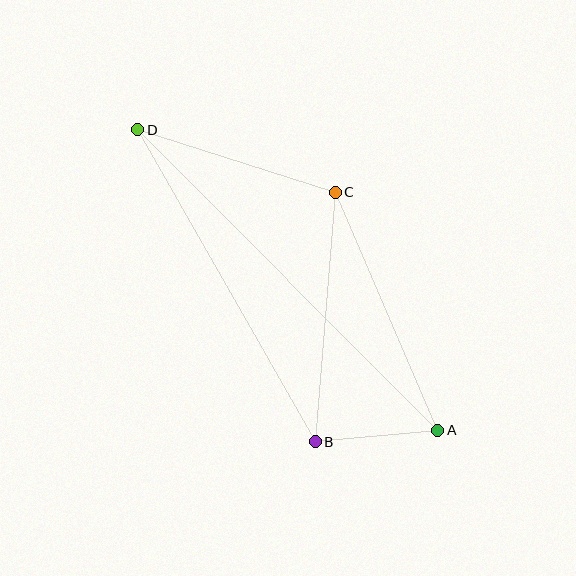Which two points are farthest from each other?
Points A and D are farthest from each other.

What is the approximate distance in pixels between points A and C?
The distance between A and C is approximately 259 pixels.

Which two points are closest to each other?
Points A and B are closest to each other.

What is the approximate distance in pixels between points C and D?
The distance between C and D is approximately 207 pixels.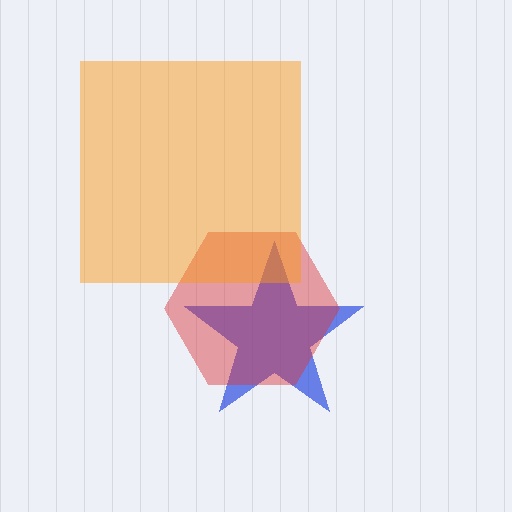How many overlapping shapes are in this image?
There are 3 overlapping shapes in the image.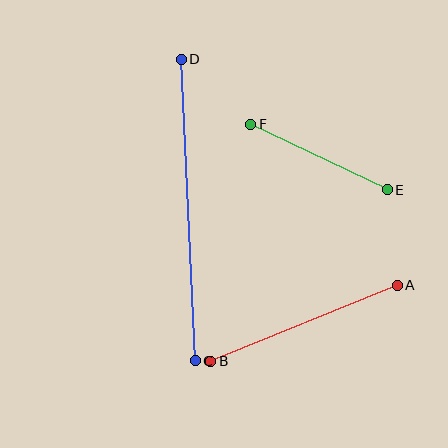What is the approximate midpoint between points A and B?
The midpoint is at approximately (304, 323) pixels.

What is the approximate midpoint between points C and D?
The midpoint is at approximately (188, 210) pixels.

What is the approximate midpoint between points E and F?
The midpoint is at approximately (319, 157) pixels.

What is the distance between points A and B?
The distance is approximately 201 pixels.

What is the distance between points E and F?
The distance is approximately 152 pixels.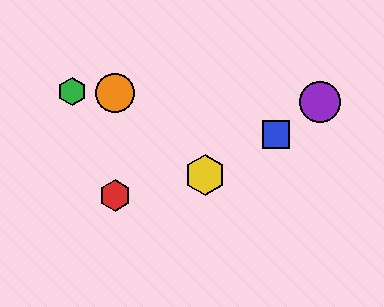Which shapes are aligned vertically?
The red hexagon, the orange circle are aligned vertically.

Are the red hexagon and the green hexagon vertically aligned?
No, the red hexagon is at x≈115 and the green hexagon is at x≈72.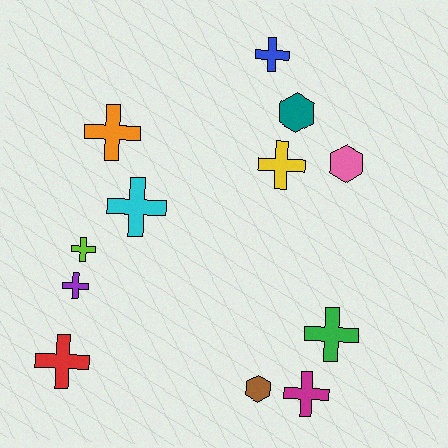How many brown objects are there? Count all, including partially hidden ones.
There is 1 brown object.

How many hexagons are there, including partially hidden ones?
There are 3 hexagons.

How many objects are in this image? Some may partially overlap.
There are 12 objects.